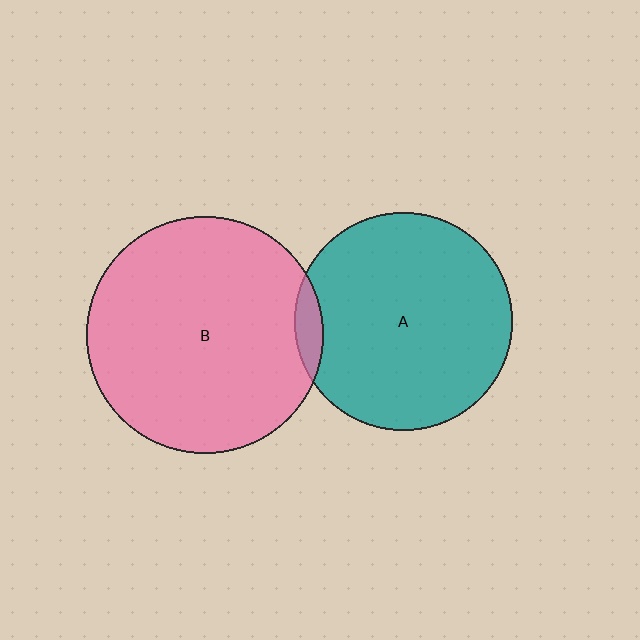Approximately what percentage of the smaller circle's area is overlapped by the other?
Approximately 5%.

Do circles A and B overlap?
Yes.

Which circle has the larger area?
Circle B (pink).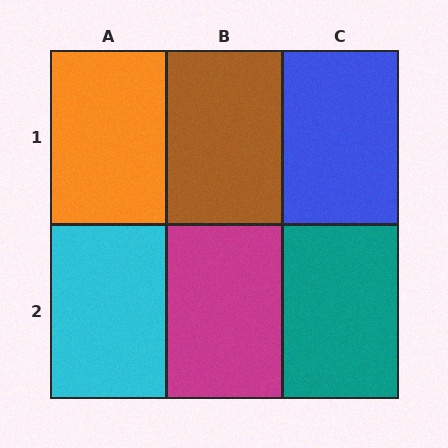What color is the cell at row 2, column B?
Magenta.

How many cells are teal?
1 cell is teal.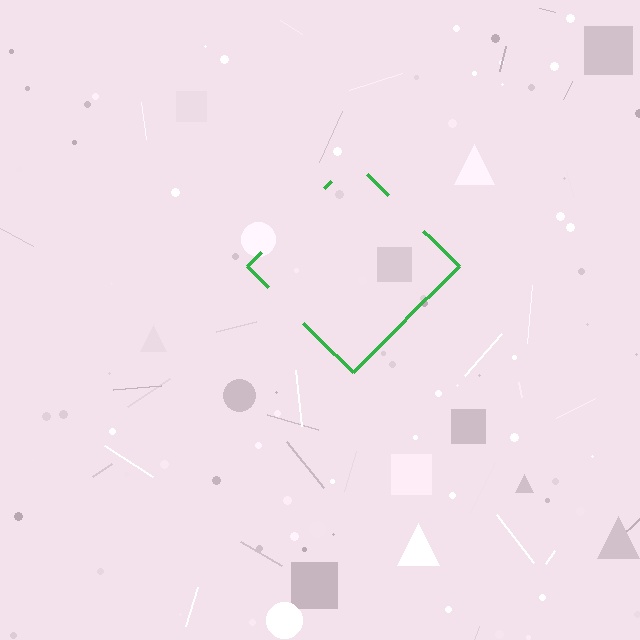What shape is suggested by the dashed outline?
The dashed outline suggests a diamond.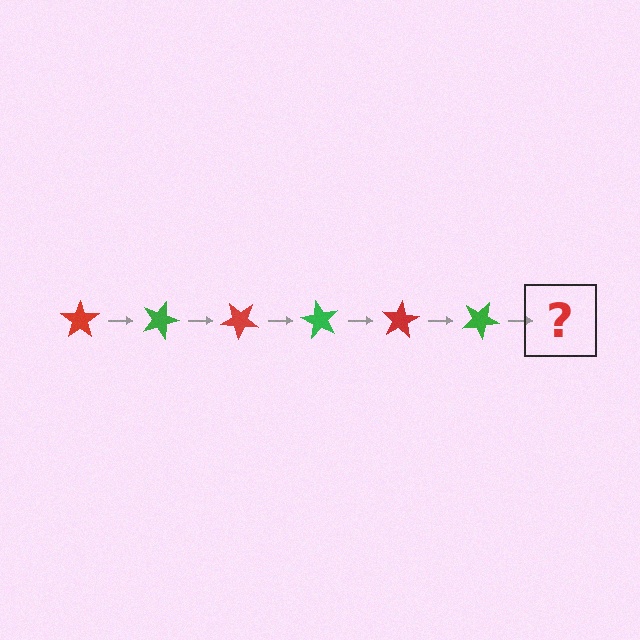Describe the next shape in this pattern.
It should be a red star, rotated 120 degrees from the start.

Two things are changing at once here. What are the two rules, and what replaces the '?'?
The two rules are that it rotates 20 degrees each step and the color cycles through red and green. The '?' should be a red star, rotated 120 degrees from the start.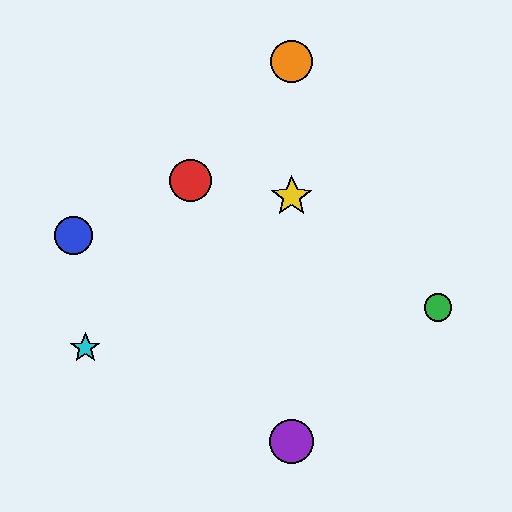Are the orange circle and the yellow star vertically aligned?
Yes, both are at x≈292.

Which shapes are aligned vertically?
The yellow star, the purple circle, the orange circle are aligned vertically.